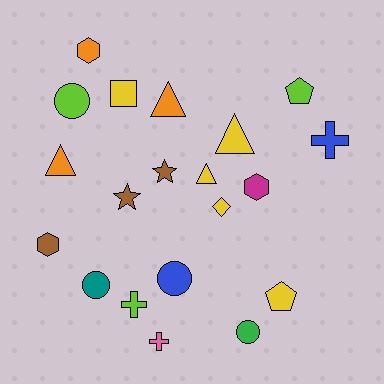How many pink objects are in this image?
There is 1 pink object.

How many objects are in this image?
There are 20 objects.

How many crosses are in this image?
There are 3 crosses.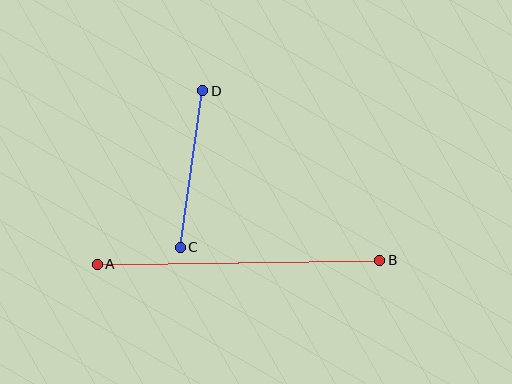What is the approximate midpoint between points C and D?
The midpoint is at approximately (192, 169) pixels.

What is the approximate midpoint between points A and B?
The midpoint is at approximately (238, 262) pixels.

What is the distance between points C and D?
The distance is approximately 158 pixels.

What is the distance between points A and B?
The distance is approximately 283 pixels.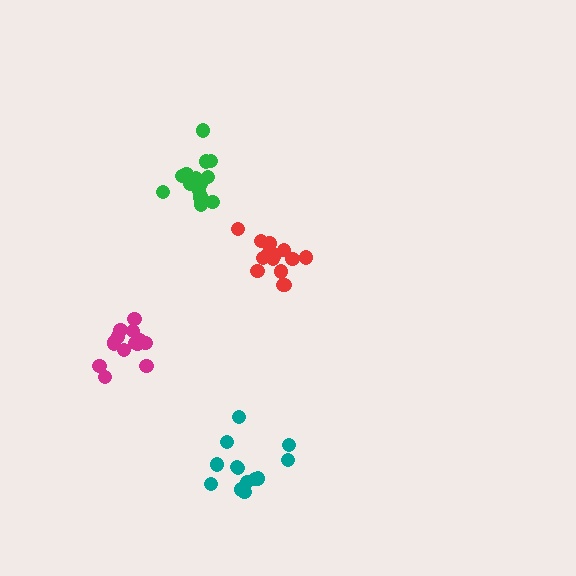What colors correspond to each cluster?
The clusters are colored: red, teal, magenta, green.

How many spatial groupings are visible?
There are 4 spatial groupings.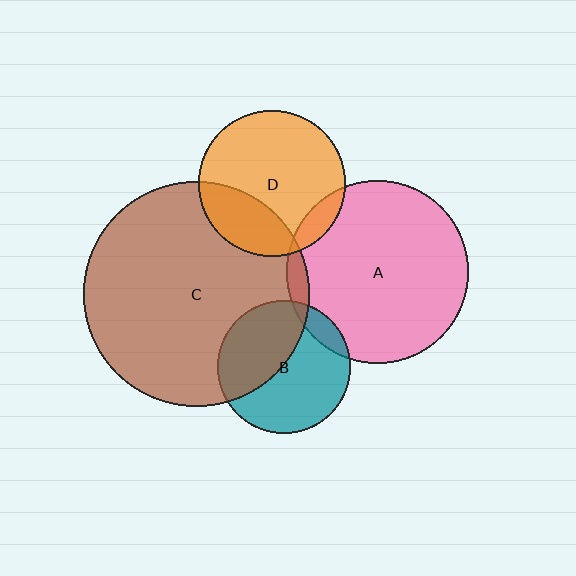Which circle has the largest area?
Circle C (brown).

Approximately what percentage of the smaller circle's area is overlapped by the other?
Approximately 5%.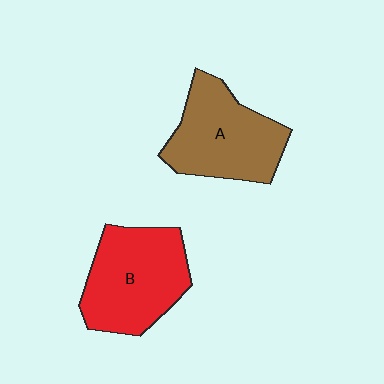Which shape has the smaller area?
Shape A (brown).